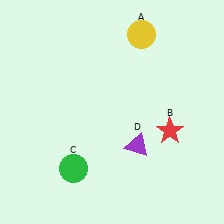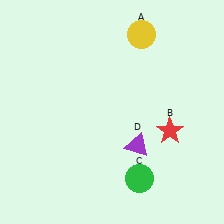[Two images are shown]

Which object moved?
The green circle (C) moved right.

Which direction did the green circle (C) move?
The green circle (C) moved right.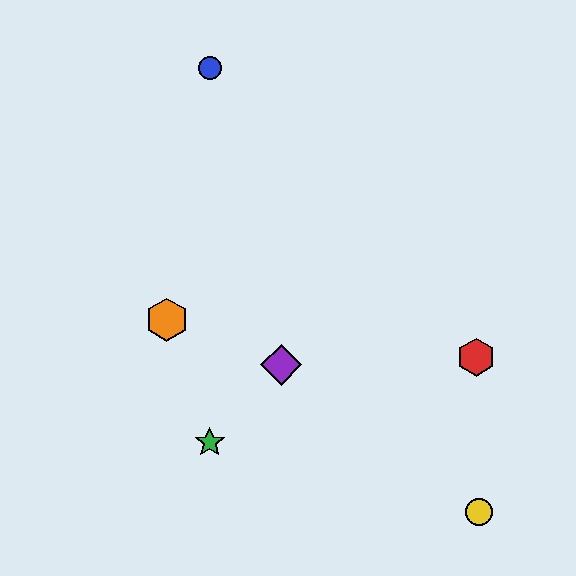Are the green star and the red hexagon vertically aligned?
No, the green star is at x≈210 and the red hexagon is at x≈476.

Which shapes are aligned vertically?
The blue circle, the green star are aligned vertically.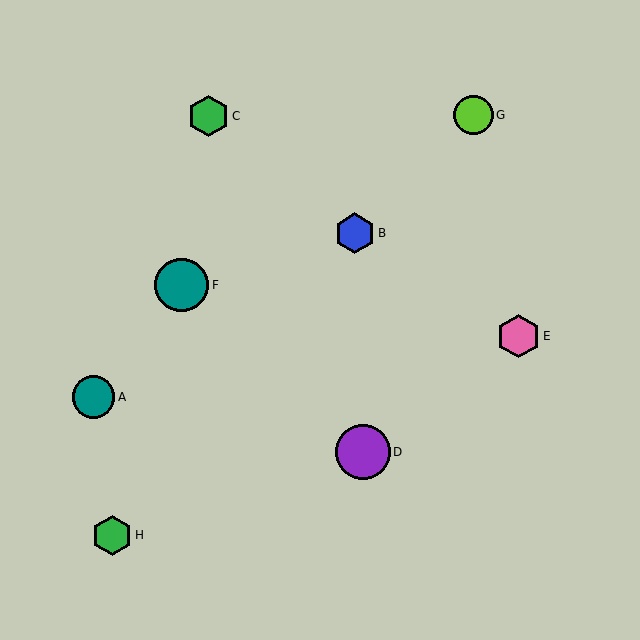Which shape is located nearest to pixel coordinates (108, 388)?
The teal circle (labeled A) at (93, 397) is nearest to that location.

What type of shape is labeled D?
Shape D is a purple circle.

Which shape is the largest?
The purple circle (labeled D) is the largest.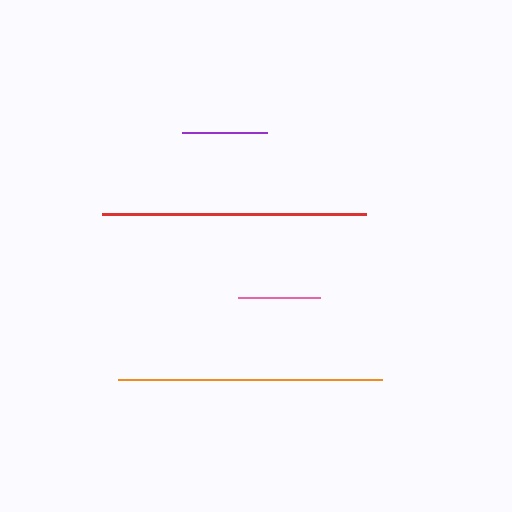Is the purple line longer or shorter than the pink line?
The purple line is longer than the pink line.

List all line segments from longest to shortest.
From longest to shortest: orange, red, purple, pink.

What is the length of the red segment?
The red segment is approximately 263 pixels long.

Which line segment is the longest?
The orange line is the longest at approximately 264 pixels.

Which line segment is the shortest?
The pink line is the shortest at approximately 82 pixels.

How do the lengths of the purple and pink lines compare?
The purple and pink lines are approximately the same length.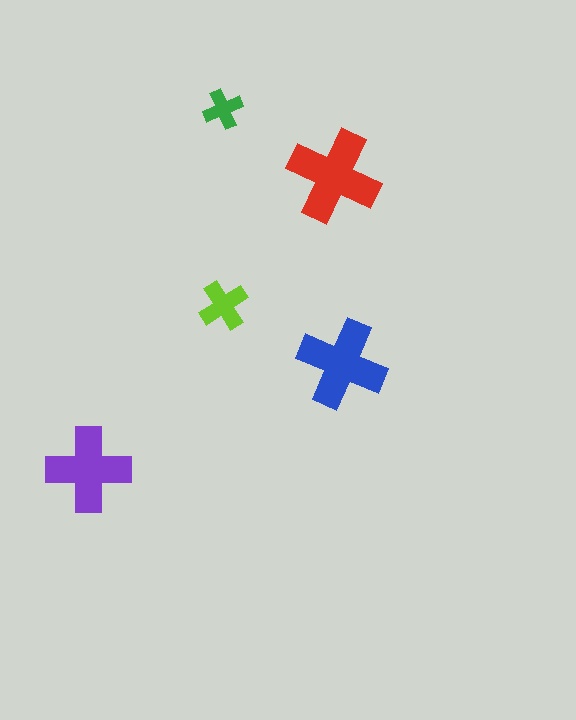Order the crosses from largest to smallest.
the red one, the blue one, the purple one, the lime one, the green one.